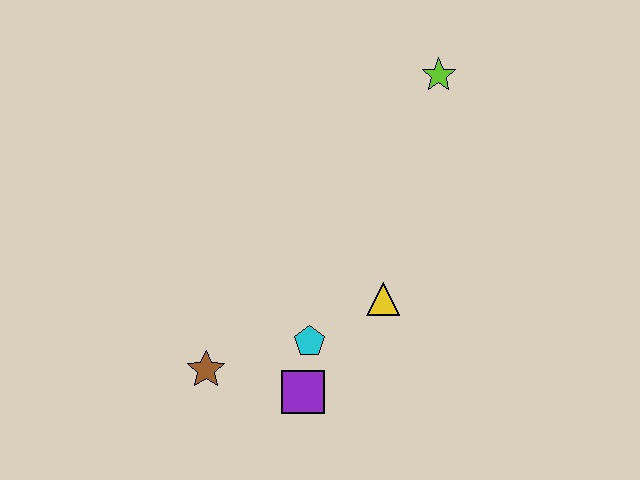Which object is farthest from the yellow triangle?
The lime star is farthest from the yellow triangle.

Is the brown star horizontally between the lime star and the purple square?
No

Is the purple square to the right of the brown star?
Yes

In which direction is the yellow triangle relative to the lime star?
The yellow triangle is below the lime star.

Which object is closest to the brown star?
The purple square is closest to the brown star.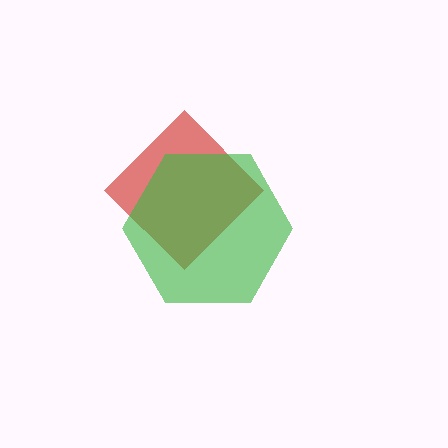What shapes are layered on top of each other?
The layered shapes are: a red diamond, a green hexagon.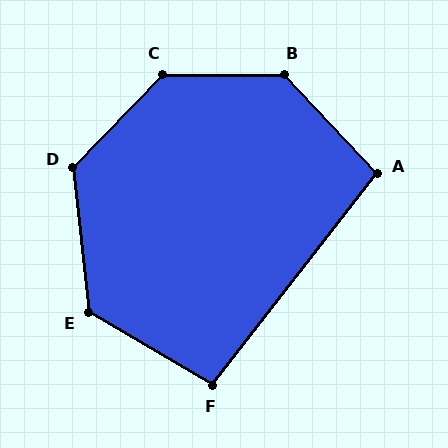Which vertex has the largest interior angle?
C, at approximately 134 degrees.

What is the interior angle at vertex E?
Approximately 127 degrees (obtuse).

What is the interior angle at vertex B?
Approximately 133 degrees (obtuse).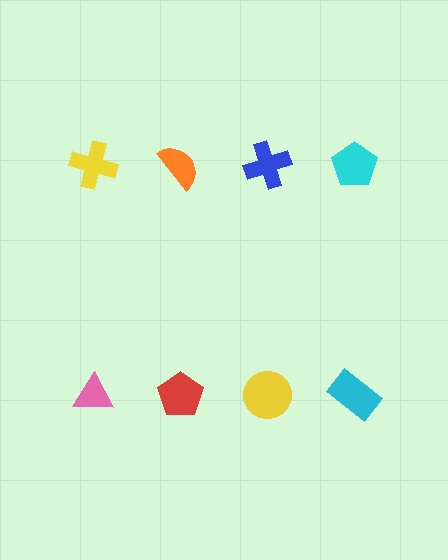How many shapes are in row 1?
4 shapes.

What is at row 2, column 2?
A red pentagon.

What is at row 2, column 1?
A pink triangle.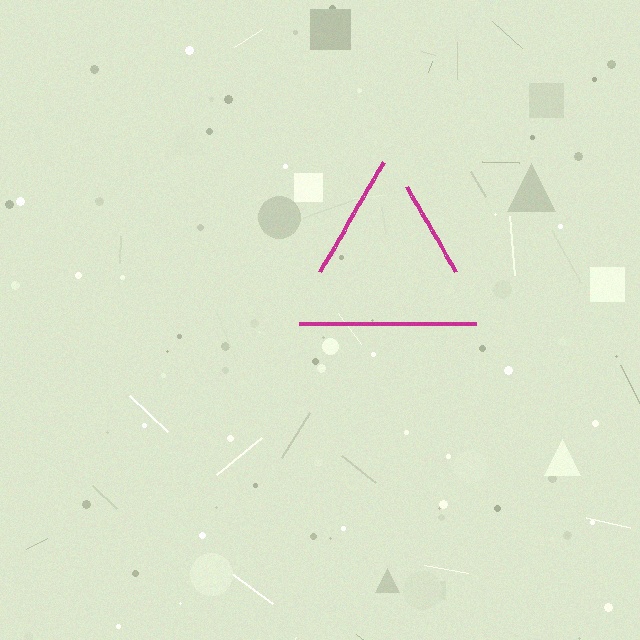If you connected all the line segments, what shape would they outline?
They would outline a triangle.